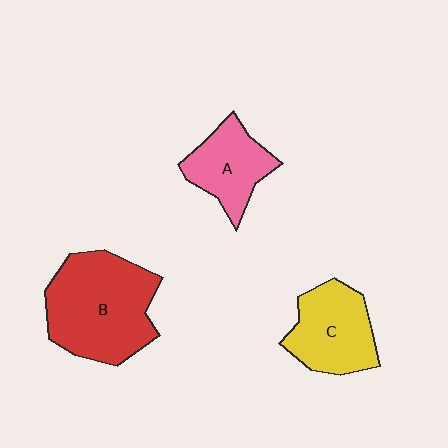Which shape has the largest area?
Shape B (red).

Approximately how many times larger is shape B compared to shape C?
Approximately 1.6 times.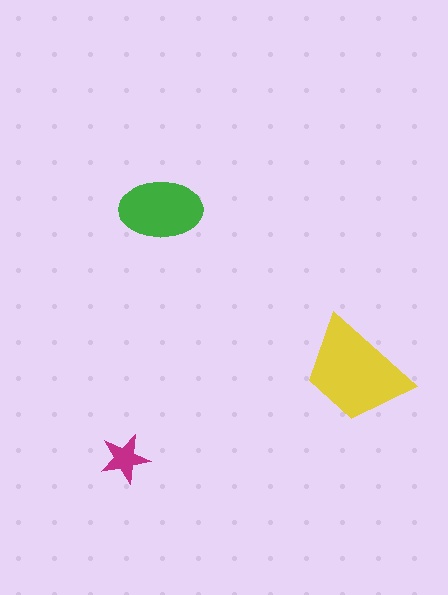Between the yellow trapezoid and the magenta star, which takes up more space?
The yellow trapezoid.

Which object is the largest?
The yellow trapezoid.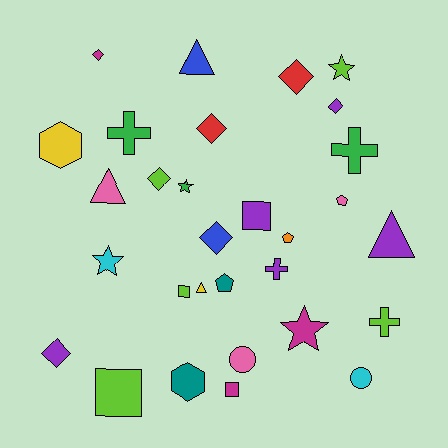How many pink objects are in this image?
There are 3 pink objects.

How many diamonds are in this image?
There are 7 diamonds.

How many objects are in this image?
There are 30 objects.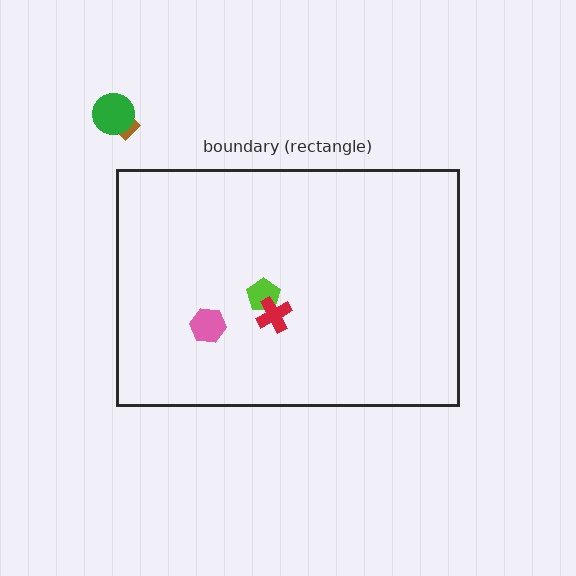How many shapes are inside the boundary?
3 inside, 2 outside.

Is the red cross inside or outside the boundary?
Inside.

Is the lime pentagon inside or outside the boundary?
Inside.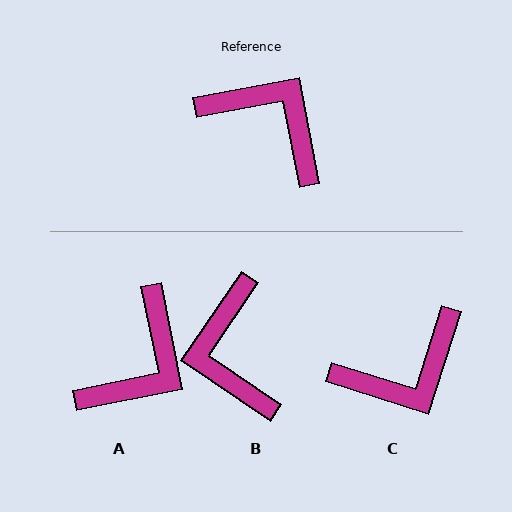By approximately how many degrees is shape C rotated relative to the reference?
Approximately 119 degrees clockwise.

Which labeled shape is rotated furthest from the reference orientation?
B, about 135 degrees away.